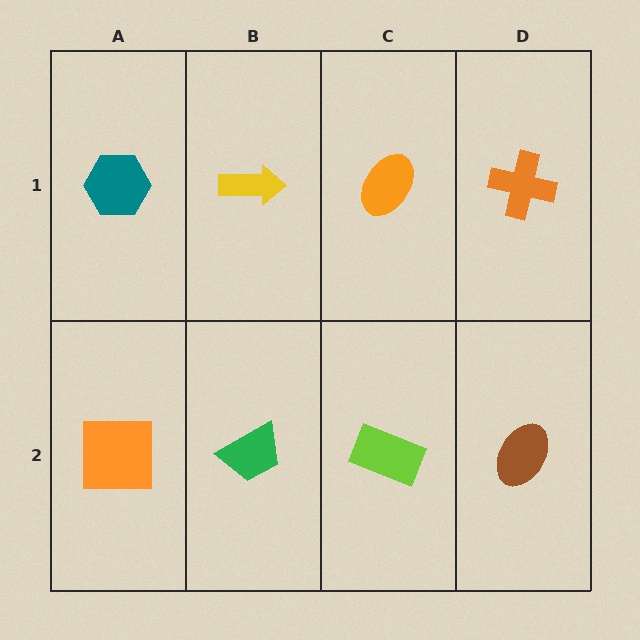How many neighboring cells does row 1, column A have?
2.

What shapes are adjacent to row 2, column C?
An orange ellipse (row 1, column C), a green trapezoid (row 2, column B), a brown ellipse (row 2, column D).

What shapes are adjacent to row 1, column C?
A lime rectangle (row 2, column C), a yellow arrow (row 1, column B), an orange cross (row 1, column D).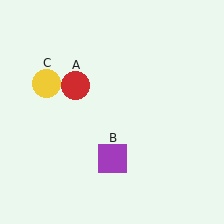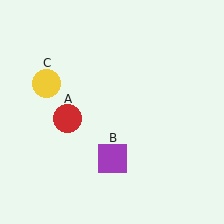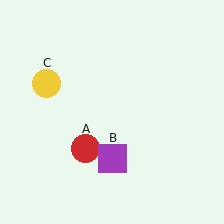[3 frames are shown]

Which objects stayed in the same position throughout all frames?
Purple square (object B) and yellow circle (object C) remained stationary.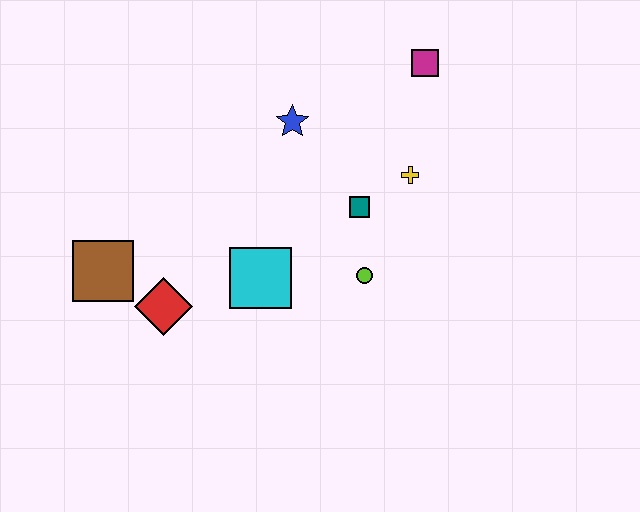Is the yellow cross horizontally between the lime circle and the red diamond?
No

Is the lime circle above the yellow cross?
No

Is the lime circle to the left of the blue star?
No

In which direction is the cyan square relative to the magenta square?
The cyan square is below the magenta square.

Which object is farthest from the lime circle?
The brown square is farthest from the lime circle.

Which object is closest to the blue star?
The teal square is closest to the blue star.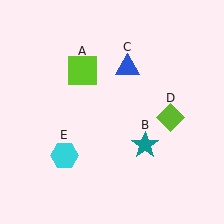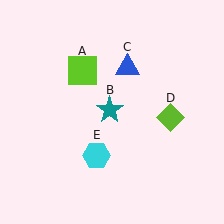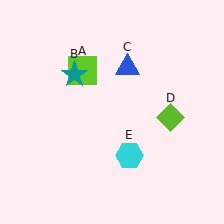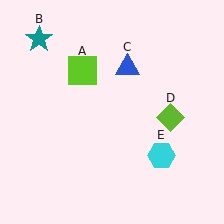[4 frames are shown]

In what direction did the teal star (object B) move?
The teal star (object B) moved up and to the left.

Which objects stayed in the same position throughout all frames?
Lime square (object A) and blue triangle (object C) and lime diamond (object D) remained stationary.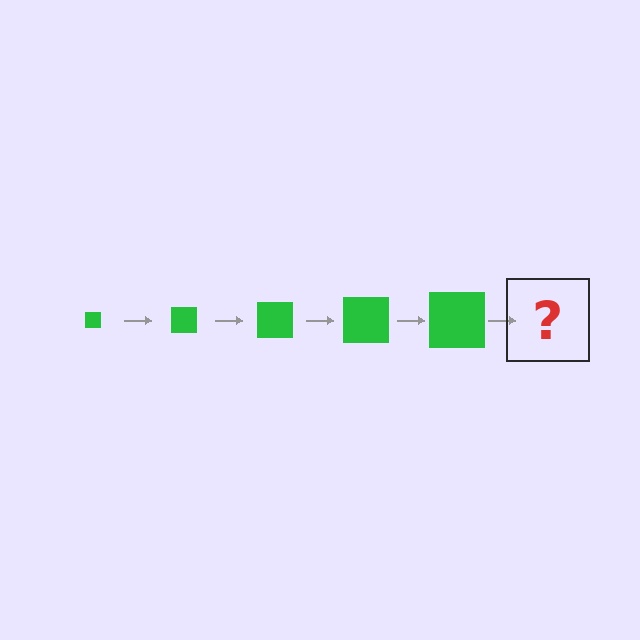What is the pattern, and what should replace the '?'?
The pattern is that the square gets progressively larger each step. The '?' should be a green square, larger than the previous one.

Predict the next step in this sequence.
The next step is a green square, larger than the previous one.